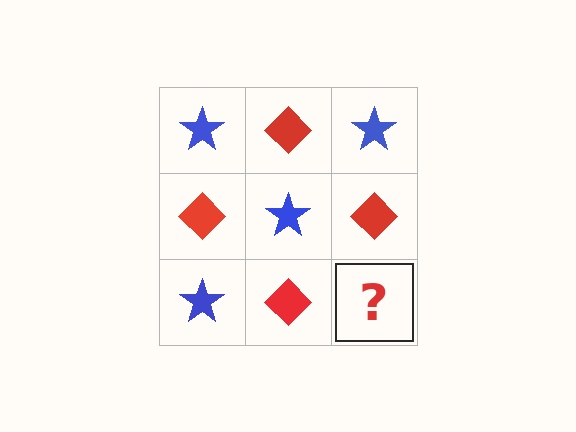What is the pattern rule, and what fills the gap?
The rule is that it alternates blue star and red diamond in a checkerboard pattern. The gap should be filled with a blue star.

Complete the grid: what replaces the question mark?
The question mark should be replaced with a blue star.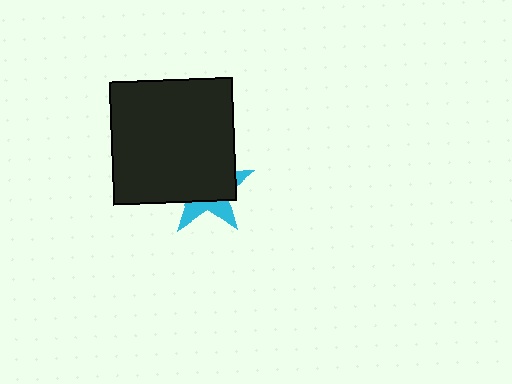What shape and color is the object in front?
The object in front is a black square.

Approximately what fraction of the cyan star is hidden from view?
Roughly 68% of the cyan star is hidden behind the black square.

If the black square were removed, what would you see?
You would see the complete cyan star.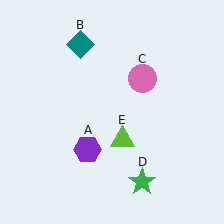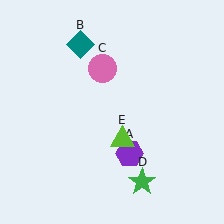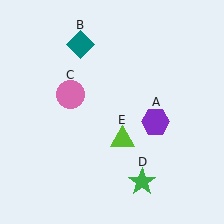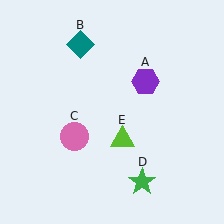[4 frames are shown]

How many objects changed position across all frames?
2 objects changed position: purple hexagon (object A), pink circle (object C).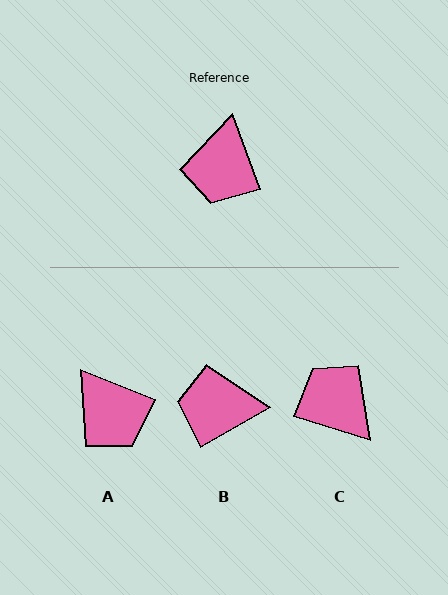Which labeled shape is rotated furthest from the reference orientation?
C, about 127 degrees away.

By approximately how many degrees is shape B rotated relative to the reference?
Approximately 80 degrees clockwise.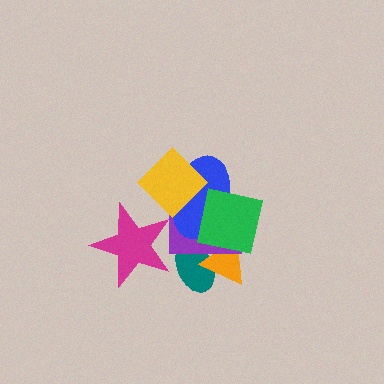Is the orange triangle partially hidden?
Yes, it is partially covered by another shape.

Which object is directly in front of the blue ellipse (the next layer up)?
The green square is directly in front of the blue ellipse.